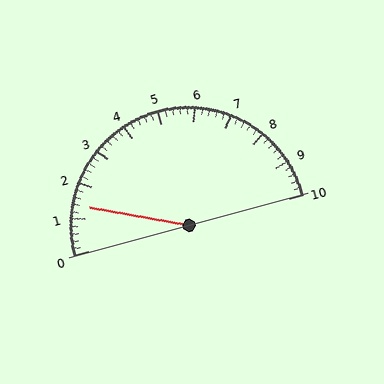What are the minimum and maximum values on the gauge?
The gauge ranges from 0 to 10.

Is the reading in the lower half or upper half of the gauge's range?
The reading is in the lower half of the range (0 to 10).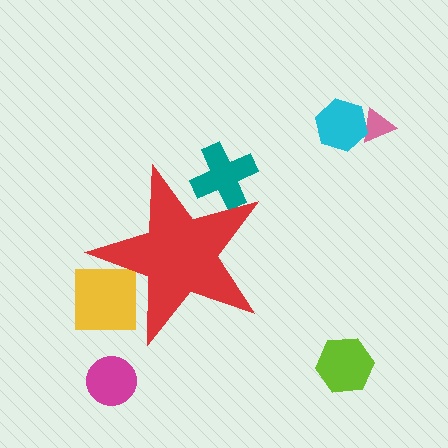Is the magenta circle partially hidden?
No, the magenta circle is fully visible.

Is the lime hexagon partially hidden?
No, the lime hexagon is fully visible.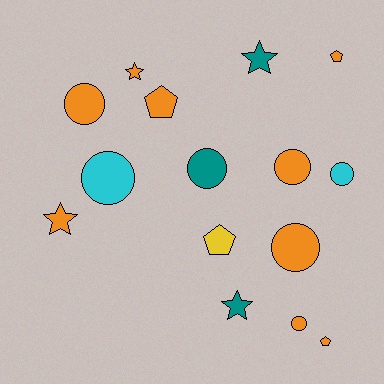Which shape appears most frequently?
Circle, with 7 objects.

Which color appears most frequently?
Orange, with 9 objects.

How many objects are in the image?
There are 15 objects.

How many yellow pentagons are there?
There is 1 yellow pentagon.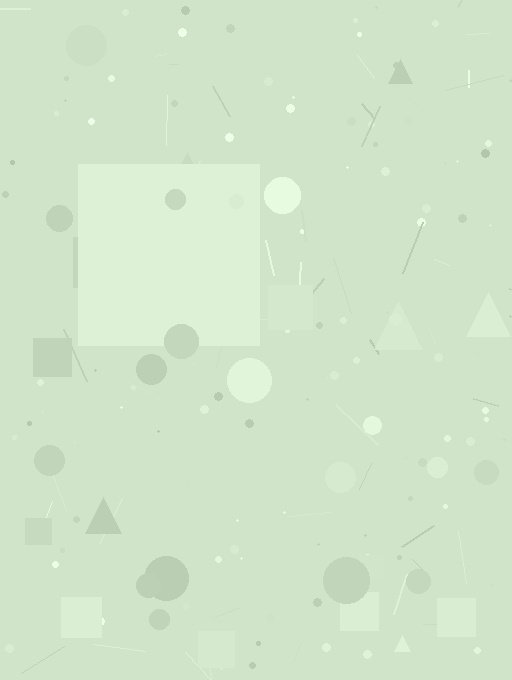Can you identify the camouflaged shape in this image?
The camouflaged shape is a square.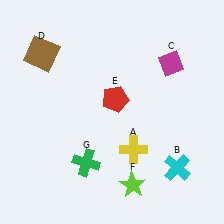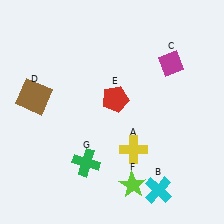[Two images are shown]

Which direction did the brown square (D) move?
The brown square (D) moved down.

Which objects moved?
The objects that moved are: the cyan cross (B), the brown square (D).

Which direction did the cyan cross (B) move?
The cyan cross (B) moved down.